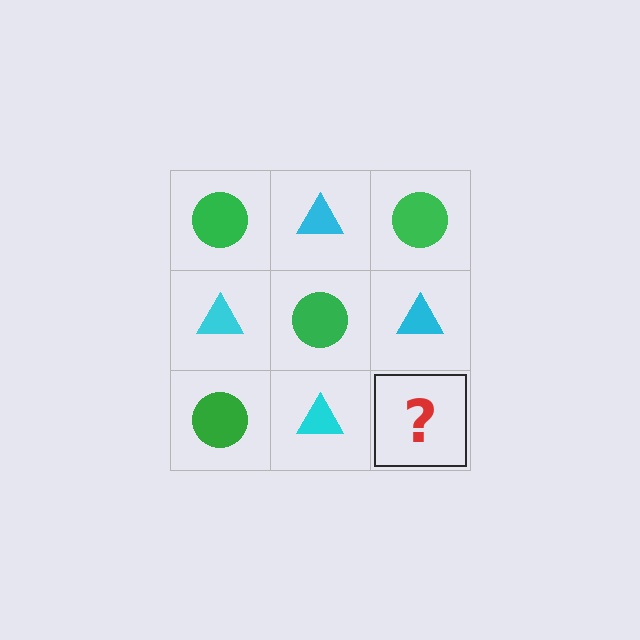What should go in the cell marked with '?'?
The missing cell should contain a green circle.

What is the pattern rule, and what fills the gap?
The rule is that it alternates green circle and cyan triangle in a checkerboard pattern. The gap should be filled with a green circle.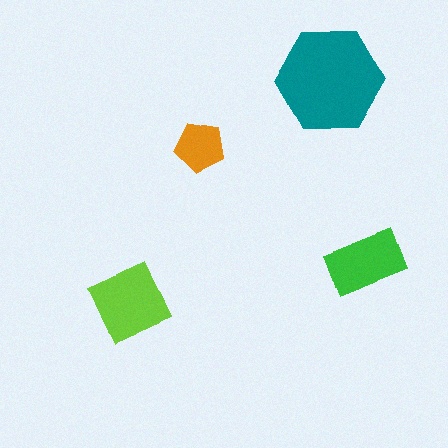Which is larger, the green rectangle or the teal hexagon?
The teal hexagon.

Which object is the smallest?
The orange pentagon.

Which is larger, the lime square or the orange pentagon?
The lime square.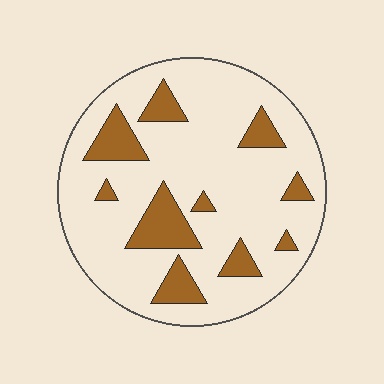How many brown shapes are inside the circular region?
10.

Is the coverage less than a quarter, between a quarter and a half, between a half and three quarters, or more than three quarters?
Less than a quarter.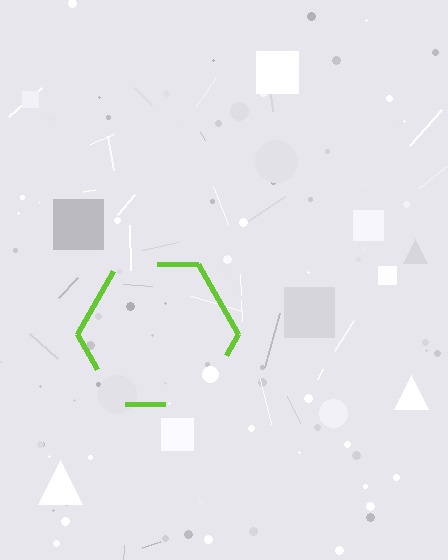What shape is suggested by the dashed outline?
The dashed outline suggests a hexagon.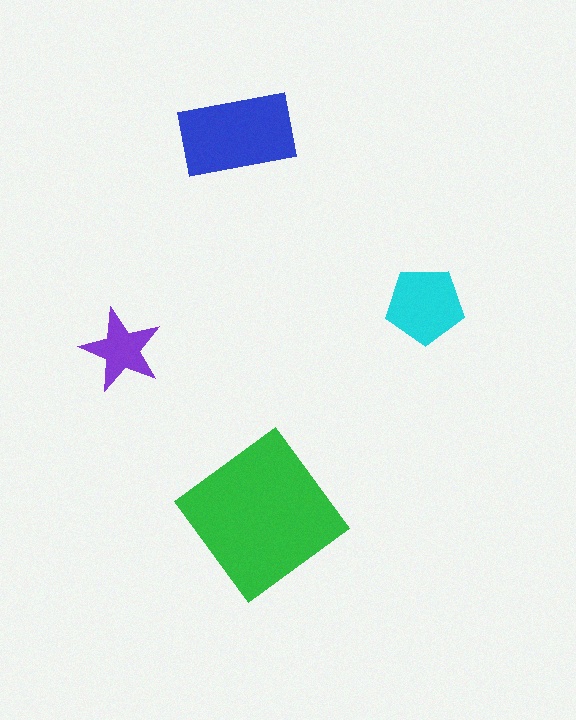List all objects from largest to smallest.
The green diamond, the blue rectangle, the cyan pentagon, the purple star.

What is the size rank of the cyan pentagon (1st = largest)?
3rd.